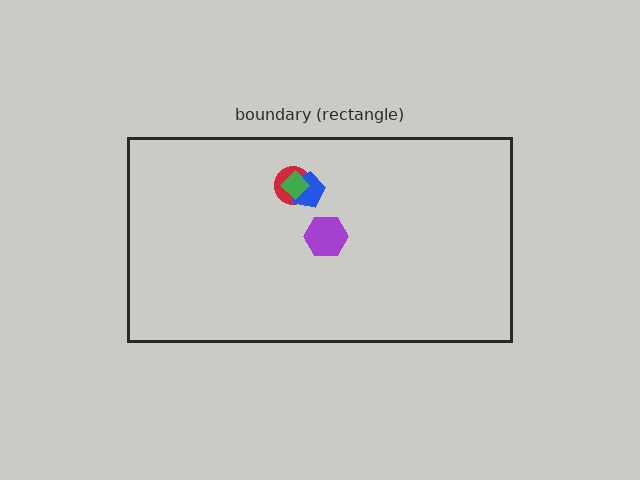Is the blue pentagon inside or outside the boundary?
Inside.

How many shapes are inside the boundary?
4 inside, 0 outside.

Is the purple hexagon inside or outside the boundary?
Inside.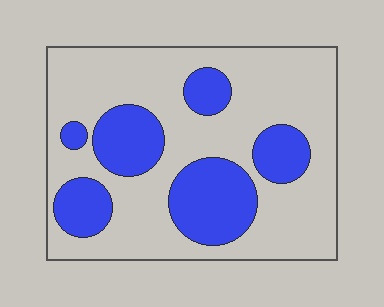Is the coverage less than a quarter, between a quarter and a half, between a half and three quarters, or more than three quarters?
Between a quarter and a half.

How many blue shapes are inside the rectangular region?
6.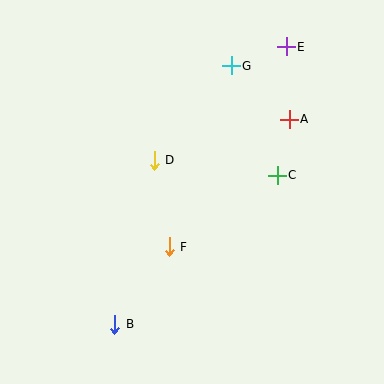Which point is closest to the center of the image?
Point D at (154, 160) is closest to the center.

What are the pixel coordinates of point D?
Point D is at (154, 160).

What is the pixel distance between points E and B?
The distance between E and B is 326 pixels.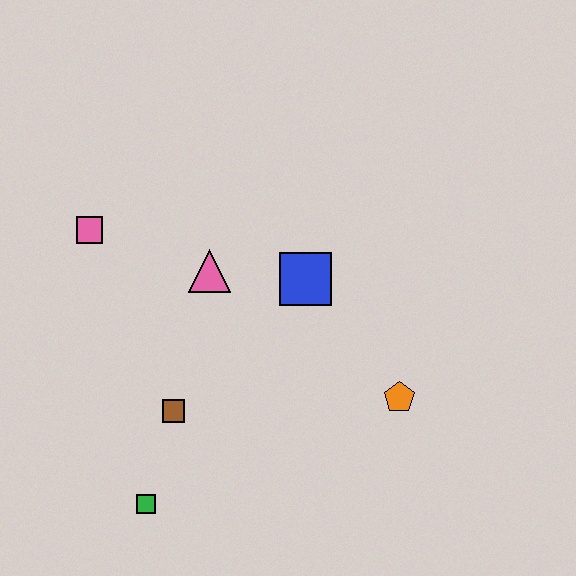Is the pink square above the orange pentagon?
Yes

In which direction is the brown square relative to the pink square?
The brown square is below the pink square.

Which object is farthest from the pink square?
The orange pentagon is farthest from the pink square.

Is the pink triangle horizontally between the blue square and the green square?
Yes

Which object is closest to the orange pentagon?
The blue square is closest to the orange pentagon.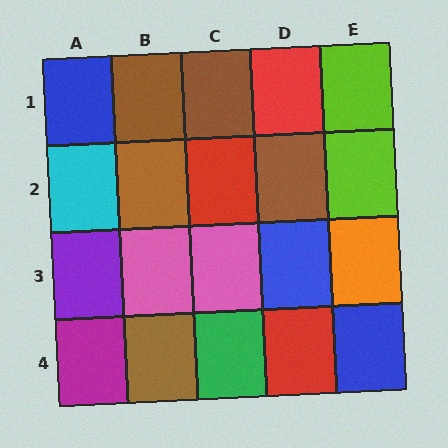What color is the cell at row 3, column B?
Pink.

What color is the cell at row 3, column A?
Purple.